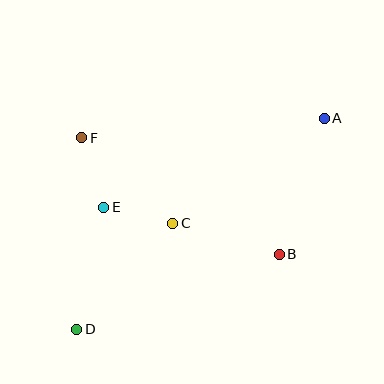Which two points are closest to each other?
Points C and E are closest to each other.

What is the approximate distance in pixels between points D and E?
The distance between D and E is approximately 125 pixels.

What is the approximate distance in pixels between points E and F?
The distance between E and F is approximately 72 pixels.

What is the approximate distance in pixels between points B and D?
The distance between B and D is approximately 216 pixels.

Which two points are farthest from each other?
Points A and D are farthest from each other.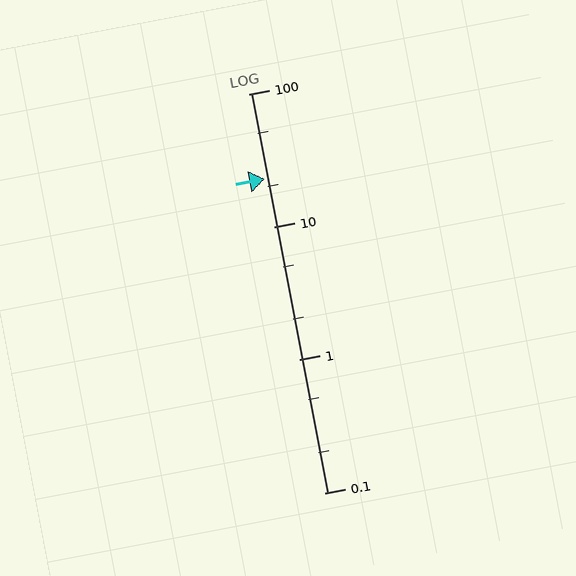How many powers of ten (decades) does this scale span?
The scale spans 3 decades, from 0.1 to 100.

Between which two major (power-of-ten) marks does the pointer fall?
The pointer is between 10 and 100.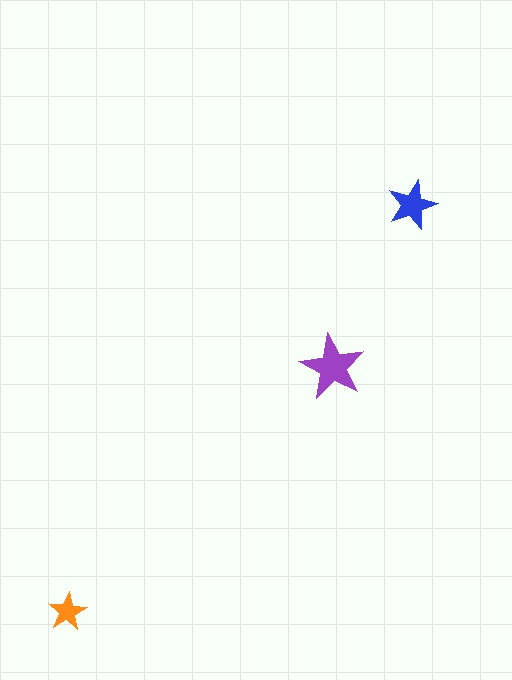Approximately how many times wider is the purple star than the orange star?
About 1.5 times wider.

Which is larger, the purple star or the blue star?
The purple one.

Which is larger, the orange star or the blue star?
The blue one.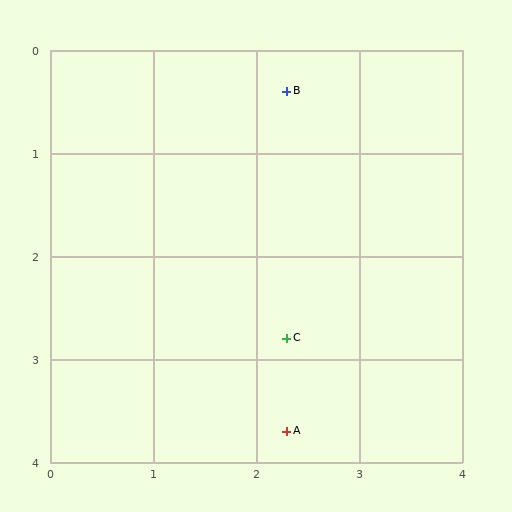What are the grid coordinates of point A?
Point A is at approximately (2.3, 3.7).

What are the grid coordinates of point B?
Point B is at approximately (2.3, 0.4).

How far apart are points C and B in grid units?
Points C and B are about 2.4 grid units apart.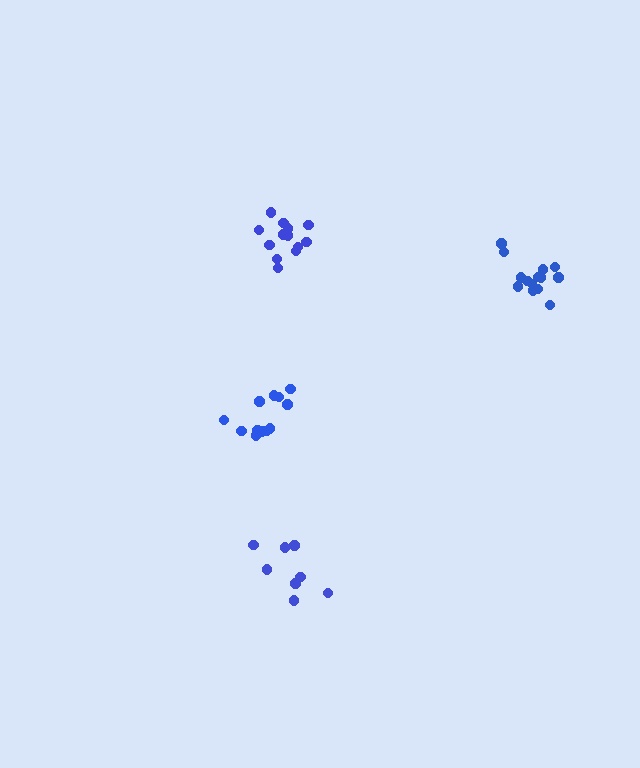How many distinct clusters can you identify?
There are 4 distinct clusters.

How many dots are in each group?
Group 1: 13 dots, Group 2: 14 dots, Group 3: 12 dots, Group 4: 8 dots (47 total).